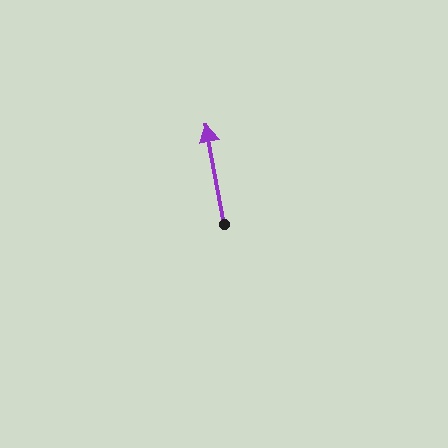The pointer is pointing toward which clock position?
Roughly 12 o'clock.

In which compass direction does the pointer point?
North.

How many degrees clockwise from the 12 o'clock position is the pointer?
Approximately 350 degrees.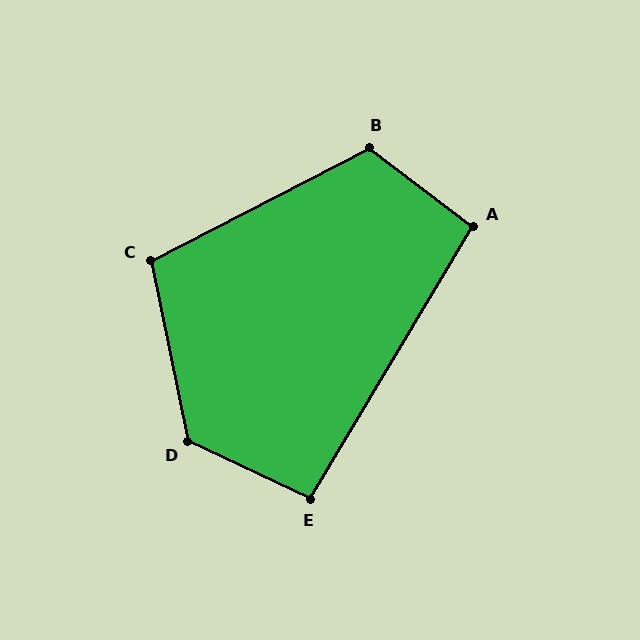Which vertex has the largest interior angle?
D, at approximately 127 degrees.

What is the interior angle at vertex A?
Approximately 96 degrees (obtuse).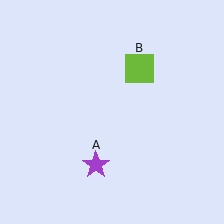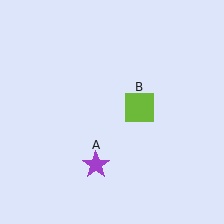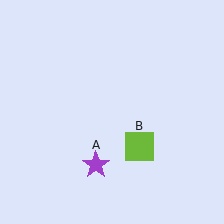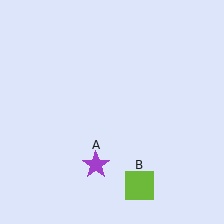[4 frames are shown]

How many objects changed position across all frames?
1 object changed position: lime square (object B).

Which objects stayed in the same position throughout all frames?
Purple star (object A) remained stationary.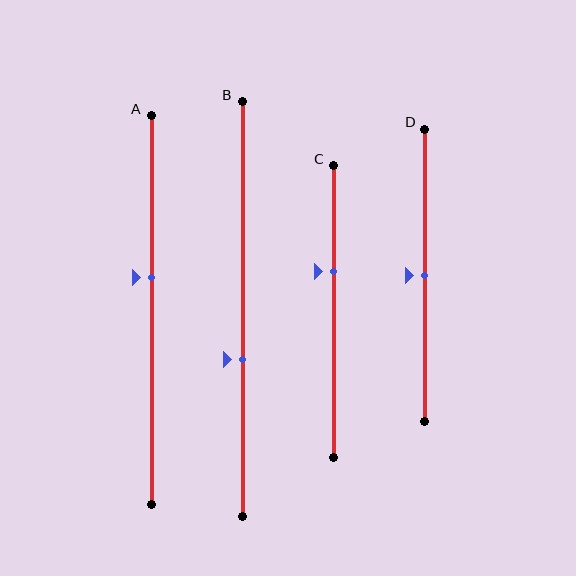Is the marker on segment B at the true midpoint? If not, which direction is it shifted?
No, the marker on segment B is shifted downward by about 12% of the segment length.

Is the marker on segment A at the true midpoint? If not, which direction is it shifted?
No, the marker on segment A is shifted upward by about 8% of the segment length.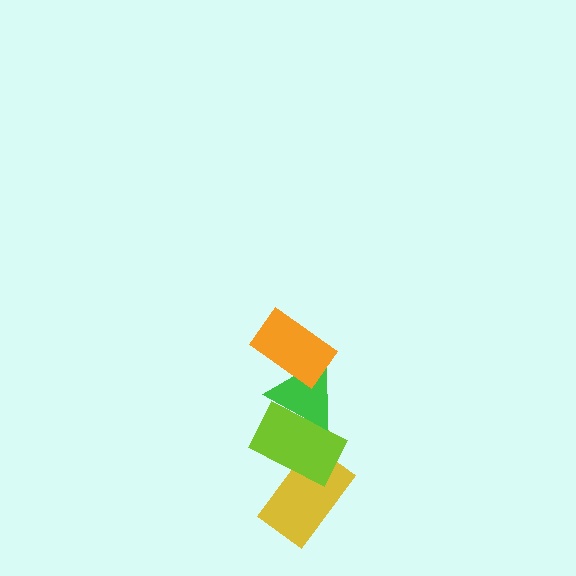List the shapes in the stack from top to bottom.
From top to bottom: the orange rectangle, the green triangle, the lime rectangle, the yellow rectangle.